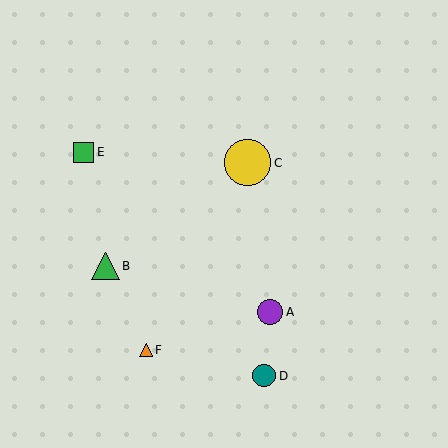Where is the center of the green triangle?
The center of the green triangle is at (105, 266).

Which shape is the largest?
The yellow circle (labeled C) is the largest.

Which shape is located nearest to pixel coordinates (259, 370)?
The teal circle (labeled D) at (264, 376) is nearest to that location.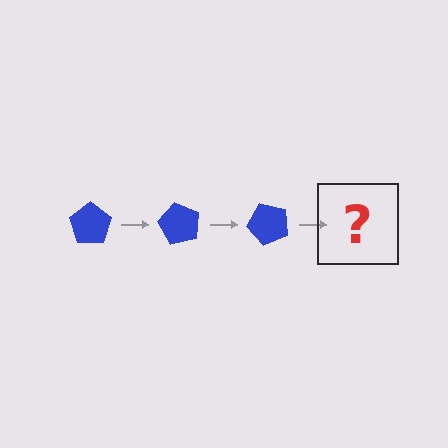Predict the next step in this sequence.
The next step is a blue pentagon rotated 180 degrees.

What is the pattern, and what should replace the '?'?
The pattern is that the pentagon rotates 60 degrees each step. The '?' should be a blue pentagon rotated 180 degrees.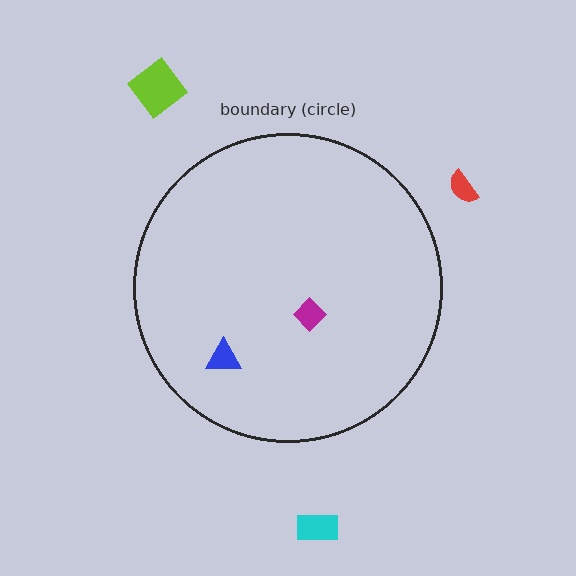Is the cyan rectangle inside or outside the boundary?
Outside.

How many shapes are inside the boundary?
2 inside, 3 outside.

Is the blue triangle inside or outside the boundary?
Inside.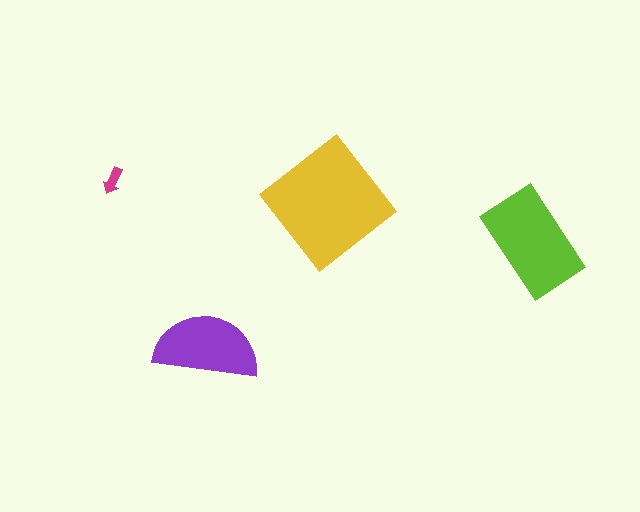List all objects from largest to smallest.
The yellow diamond, the lime rectangle, the purple semicircle, the magenta arrow.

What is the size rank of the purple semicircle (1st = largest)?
3rd.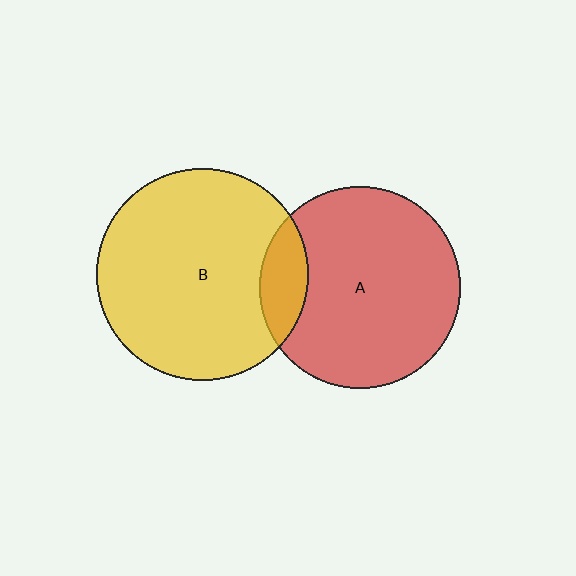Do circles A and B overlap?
Yes.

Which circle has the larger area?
Circle B (yellow).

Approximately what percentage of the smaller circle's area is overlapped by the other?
Approximately 15%.